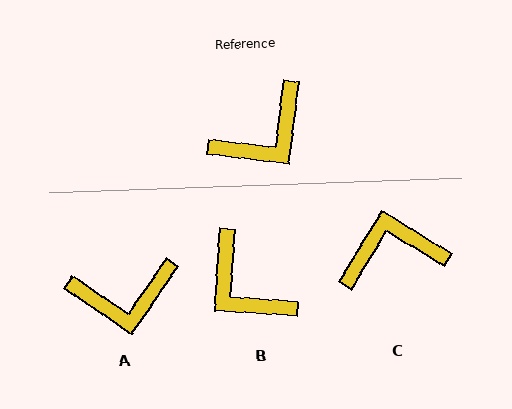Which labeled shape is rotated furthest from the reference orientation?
C, about 156 degrees away.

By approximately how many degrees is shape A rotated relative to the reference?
Approximately 28 degrees clockwise.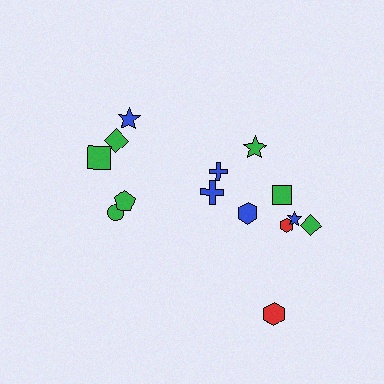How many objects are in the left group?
There are 6 objects.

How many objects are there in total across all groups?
There are 14 objects.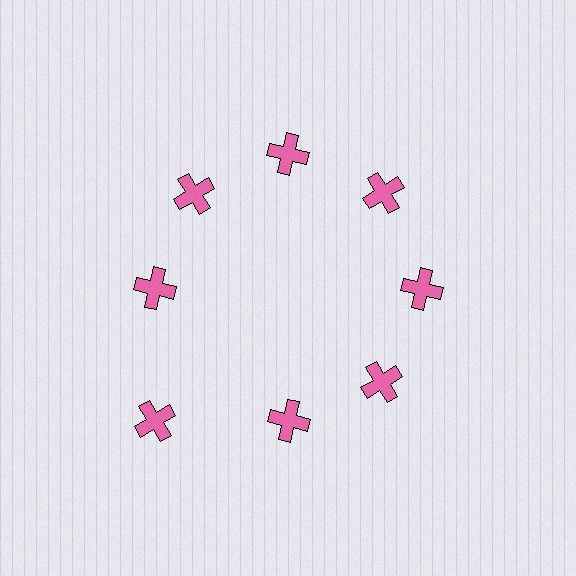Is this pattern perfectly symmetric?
No. The 8 pink crosses are arranged in a ring, but one element near the 8 o'clock position is pushed outward from the center, breaking the 8-fold rotational symmetry.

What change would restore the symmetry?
The symmetry would be restored by moving it inward, back onto the ring so that all 8 crosses sit at equal angles and equal distance from the center.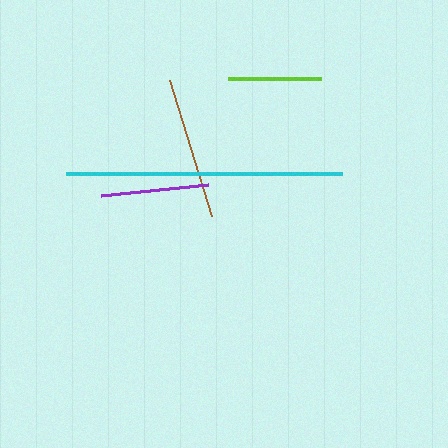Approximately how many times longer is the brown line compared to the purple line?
The brown line is approximately 1.3 times the length of the purple line.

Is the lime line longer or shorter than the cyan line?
The cyan line is longer than the lime line.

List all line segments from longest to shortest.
From longest to shortest: cyan, brown, purple, lime.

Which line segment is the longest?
The cyan line is the longest at approximately 276 pixels.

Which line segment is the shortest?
The lime line is the shortest at approximately 92 pixels.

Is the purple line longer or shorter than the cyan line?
The cyan line is longer than the purple line.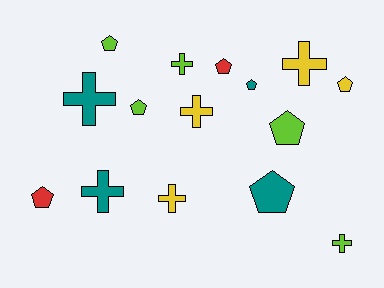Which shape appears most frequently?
Pentagon, with 8 objects.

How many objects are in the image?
There are 15 objects.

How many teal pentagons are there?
There are 2 teal pentagons.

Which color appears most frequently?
Lime, with 5 objects.